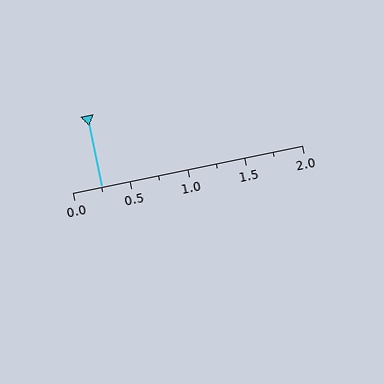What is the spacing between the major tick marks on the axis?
The major ticks are spaced 0.5 apart.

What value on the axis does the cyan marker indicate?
The marker indicates approximately 0.25.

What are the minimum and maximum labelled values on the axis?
The axis runs from 0.0 to 2.0.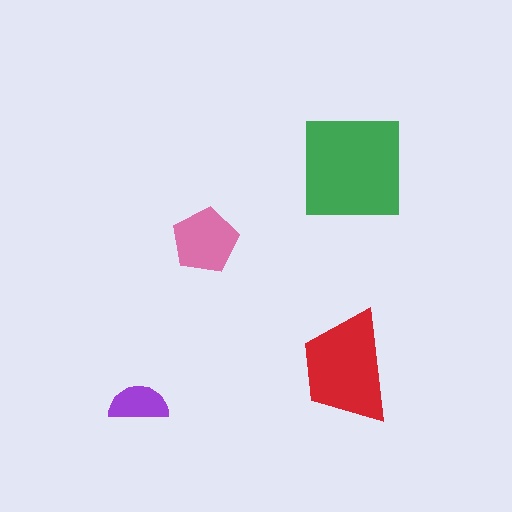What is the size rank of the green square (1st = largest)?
1st.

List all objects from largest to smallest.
The green square, the red trapezoid, the pink pentagon, the purple semicircle.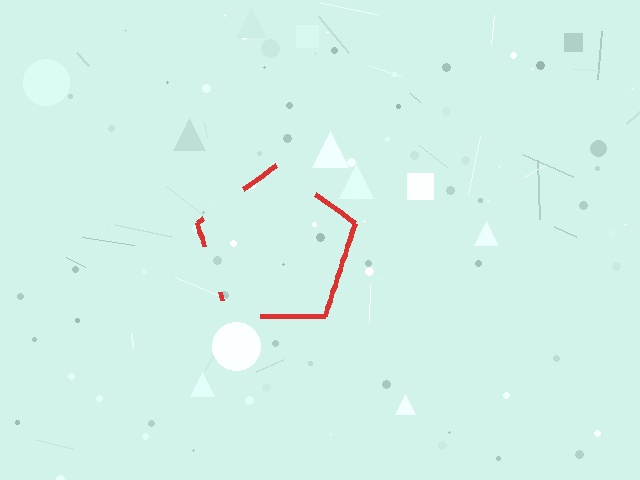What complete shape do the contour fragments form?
The contour fragments form a pentagon.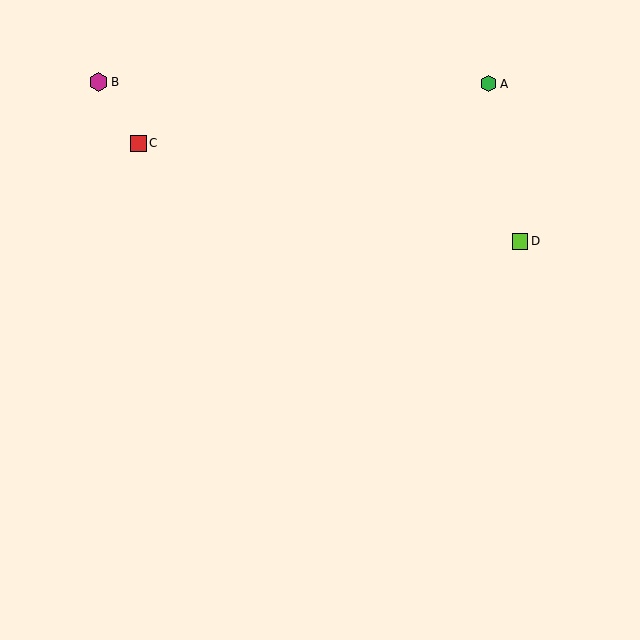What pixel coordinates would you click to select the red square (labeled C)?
Click at (138, 143) to select the red square C.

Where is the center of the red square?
The center of the red square is at (138, 143).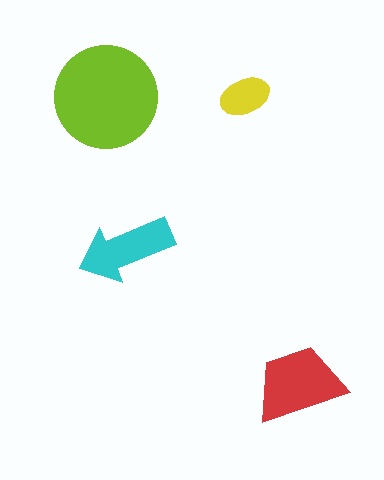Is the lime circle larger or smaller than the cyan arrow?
Larger.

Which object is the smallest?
The yellow ellipse.